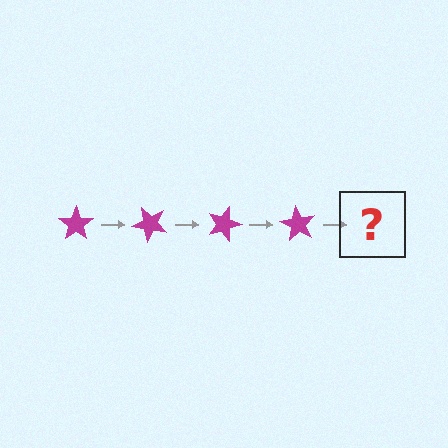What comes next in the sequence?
The next element should be a magenta star rotated 180 degrees.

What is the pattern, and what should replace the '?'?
The pattern is that the star rotates 45 degrees each step. The '?' should be a magenta star rotated 180 degrees.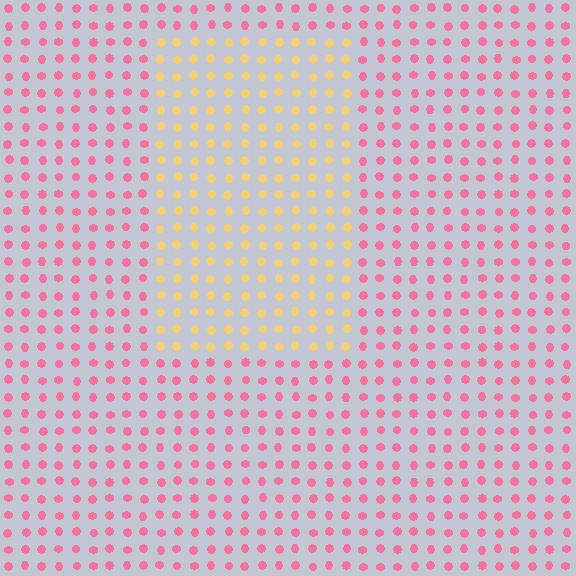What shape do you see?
I see a rectangle.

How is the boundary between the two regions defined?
The boundary is defined purely by a slight shift in hue (about 63 degrees). Spacing, size, and orientation are identical on both sides.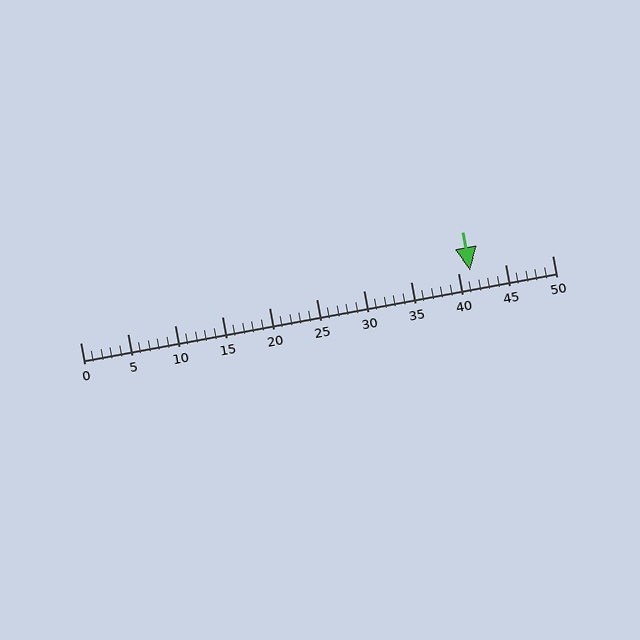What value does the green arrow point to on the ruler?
The green arrow points to approximately 41.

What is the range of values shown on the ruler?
The ruler shows values from 0 to 50.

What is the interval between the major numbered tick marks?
The major tick marks are spaced 5 units apart.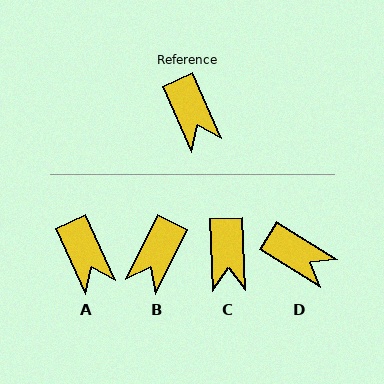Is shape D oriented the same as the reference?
No, it is off by about 35 degrees.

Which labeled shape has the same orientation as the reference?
A.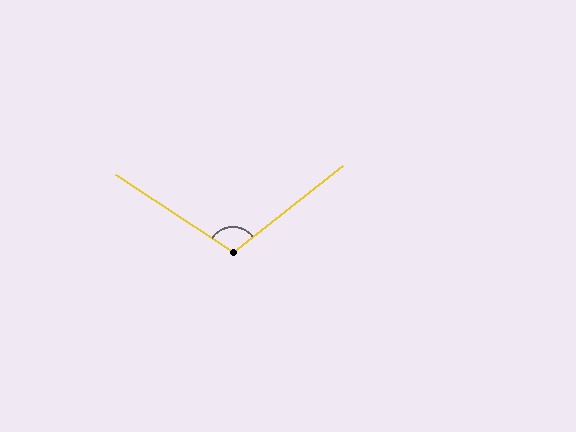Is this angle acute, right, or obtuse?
It is obtuse.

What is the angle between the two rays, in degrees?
Approximately 108 degrees.